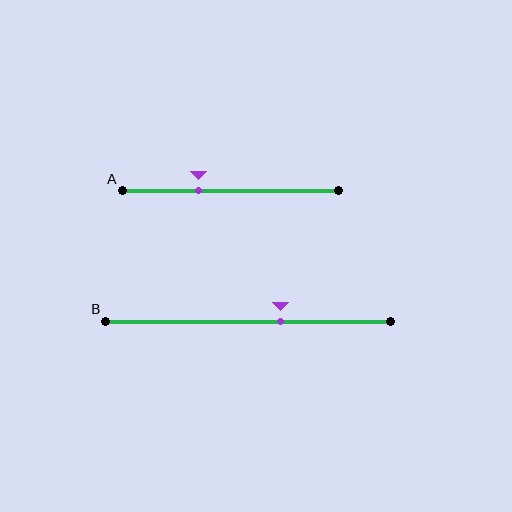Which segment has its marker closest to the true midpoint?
Segment B has its marker closest to the true midpoint.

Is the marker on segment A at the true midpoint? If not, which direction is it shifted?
No, the marker on segment A is shifted to the left by about 15% of the segment length.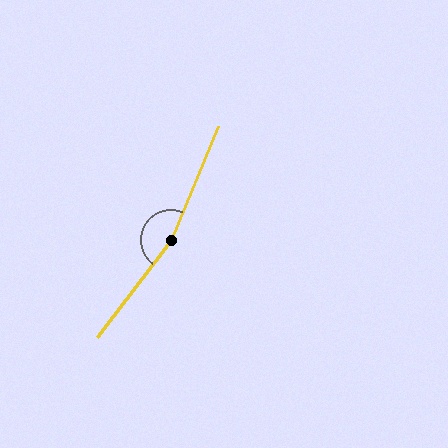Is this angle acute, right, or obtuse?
It is obtuse.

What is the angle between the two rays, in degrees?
Approximately 165 degrees.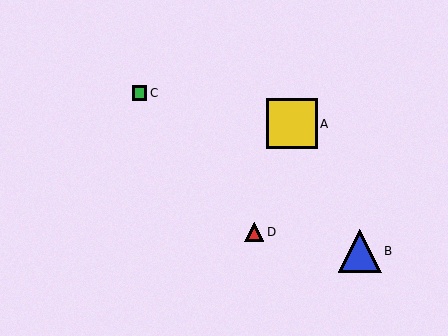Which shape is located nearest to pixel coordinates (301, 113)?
The yellow square (labeled A) at (292, 124) is nearest to that location.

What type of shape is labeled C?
Shape C is a green square.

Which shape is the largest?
The yellow square (labeled A) is the largest.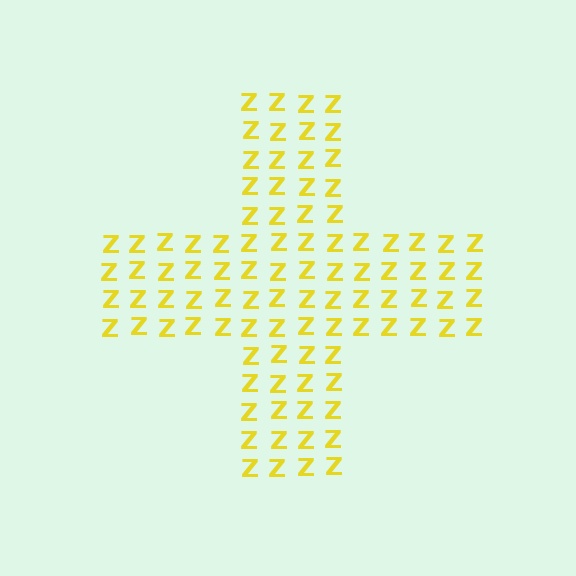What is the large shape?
The large shape is a cross.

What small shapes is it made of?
It is made of small letter Z's.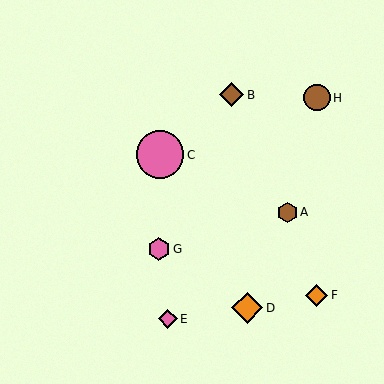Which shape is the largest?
The pink circle (labeled C) is the largest.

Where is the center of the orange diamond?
The center of the orange diamond is at (317, 295).